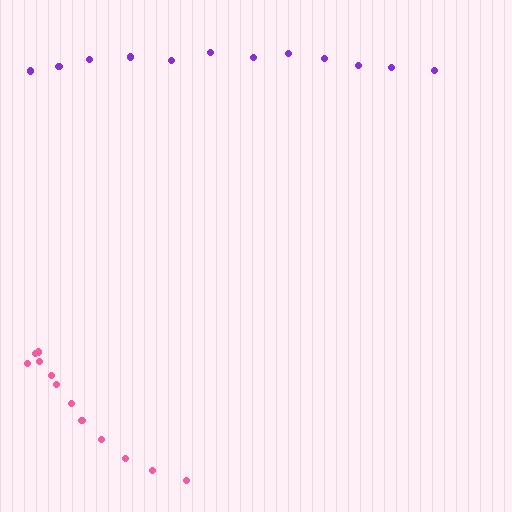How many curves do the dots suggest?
There are 2 distinct paths.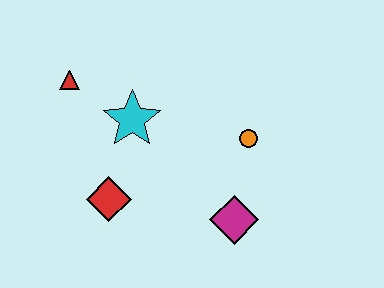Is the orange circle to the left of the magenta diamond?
No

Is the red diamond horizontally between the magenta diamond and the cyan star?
No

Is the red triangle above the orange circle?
Yes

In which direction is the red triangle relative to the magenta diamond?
The red triangle is to the left of the magenta diamond.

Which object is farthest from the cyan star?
The magenta diamond is farthest from the cyan star.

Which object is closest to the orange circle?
The magenta diamond is closest to the orange circle.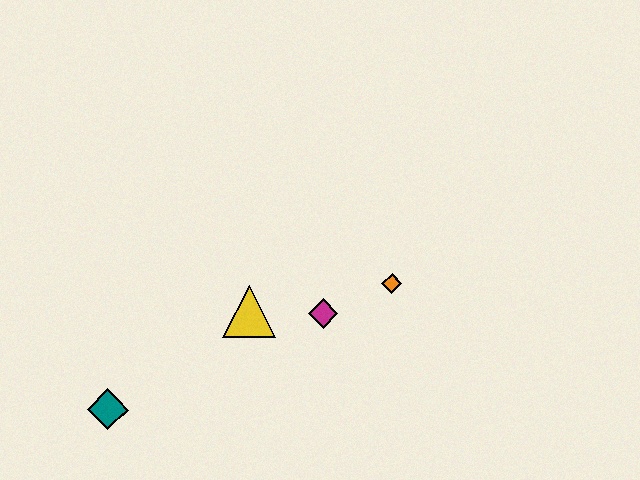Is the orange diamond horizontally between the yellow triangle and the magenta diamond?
No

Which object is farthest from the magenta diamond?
The teal diamond is farthest from the magenta diamond.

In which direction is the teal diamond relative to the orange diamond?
The teal diamond is to the left of the orange diamond.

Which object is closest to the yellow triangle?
The magenta diamond is closest to the yellow triangle.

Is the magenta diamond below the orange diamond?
Yes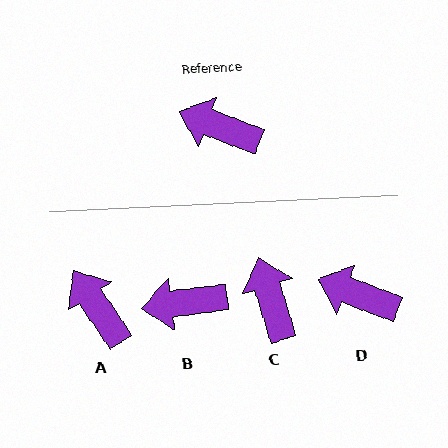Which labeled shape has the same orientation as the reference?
D.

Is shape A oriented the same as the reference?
No, it is off by about 36 degrees.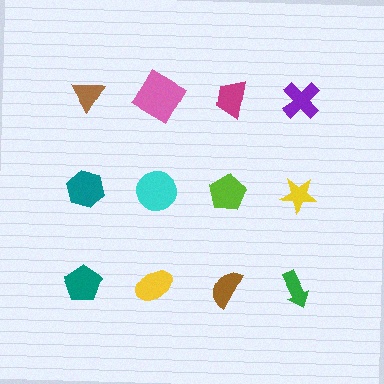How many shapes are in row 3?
4 shapes.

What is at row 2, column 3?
A lime pentagon.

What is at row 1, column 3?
A magenta trapezoid.